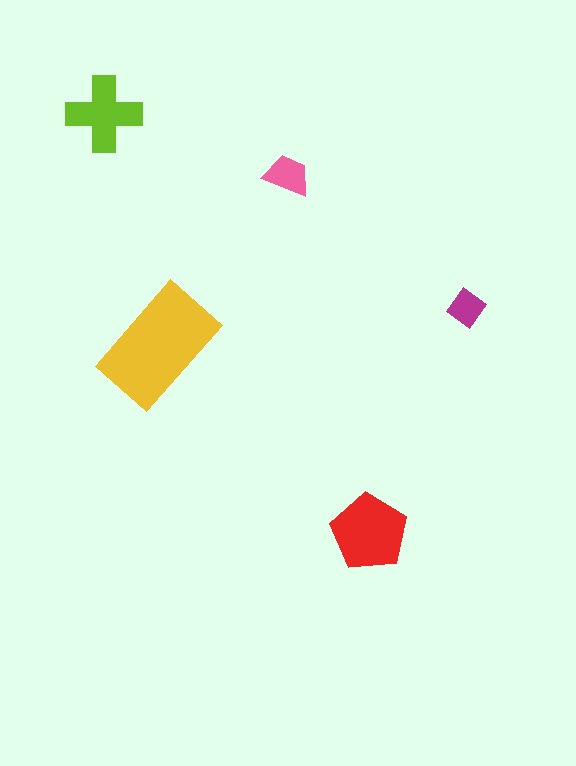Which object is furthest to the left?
The lime cross is leftmost.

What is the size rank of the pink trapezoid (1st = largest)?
4th.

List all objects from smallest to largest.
The magenta diamond, the pink trapezoid, the lime cross, the red pentagon, the yellow rectangle.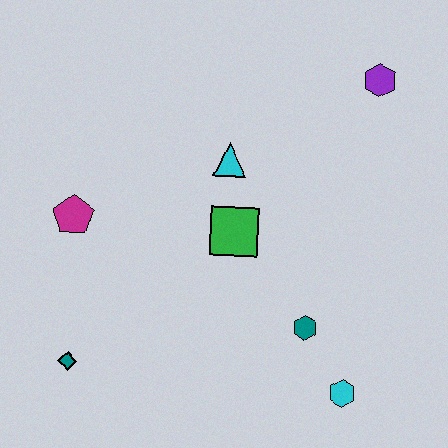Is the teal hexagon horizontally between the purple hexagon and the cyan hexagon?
No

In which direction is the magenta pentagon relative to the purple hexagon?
The magenta pentagon is to the left of the purple hexagon.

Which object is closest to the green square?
The cyan triangle is closest to the green square.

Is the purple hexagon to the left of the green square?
No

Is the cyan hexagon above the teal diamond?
No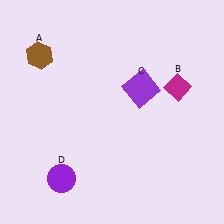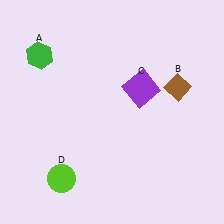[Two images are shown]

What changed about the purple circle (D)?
In Image 1, D is purple. In Image 2, it changed to lime.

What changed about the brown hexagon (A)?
In Image 1, A is brown. In Image 2, it changed to green.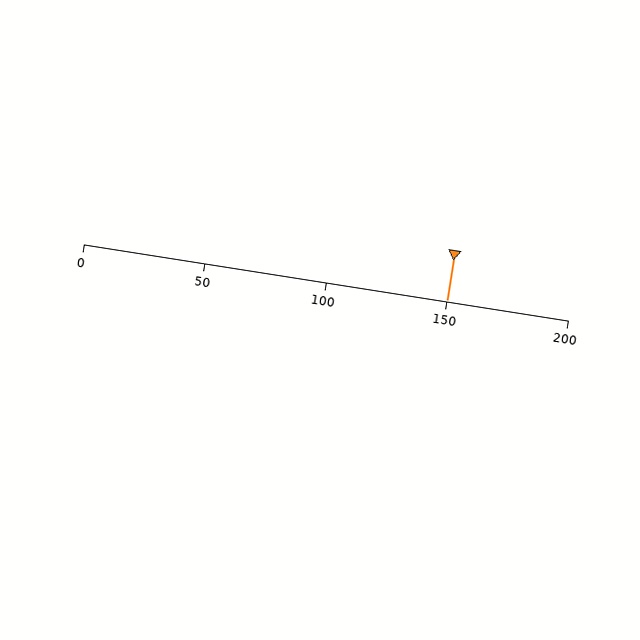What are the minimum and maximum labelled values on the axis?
The axis runs from 0 to 200.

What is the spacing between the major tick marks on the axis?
The major ticks are spaced 50 apart.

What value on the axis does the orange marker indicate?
The marker indicates approximately 150.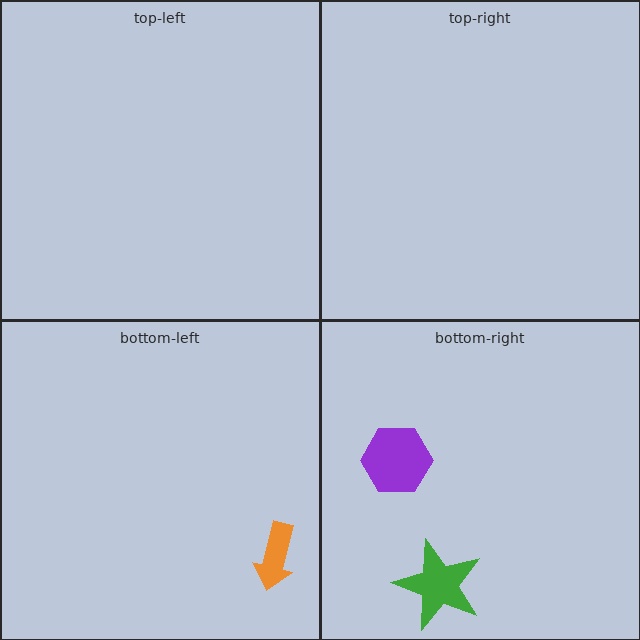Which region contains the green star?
The bottom-right region.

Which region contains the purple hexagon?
The bottom-right region.